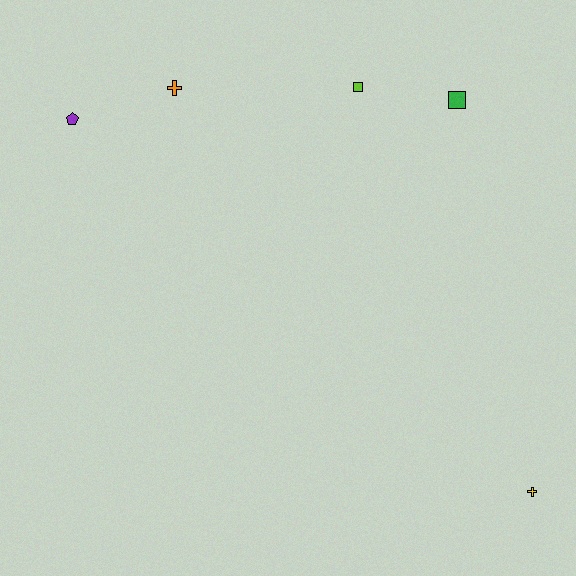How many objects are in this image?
There are 5 objects.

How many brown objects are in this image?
There are no brown objects.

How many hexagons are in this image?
There are no hexagons.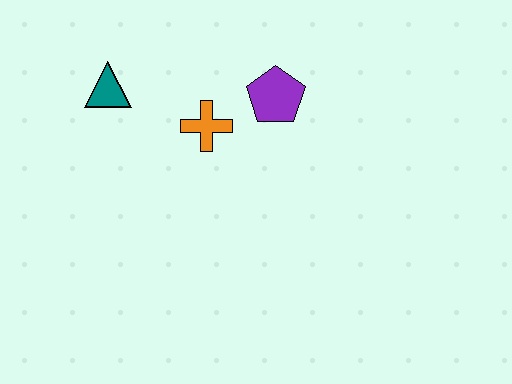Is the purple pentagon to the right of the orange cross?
Yes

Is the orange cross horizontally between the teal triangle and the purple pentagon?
Yes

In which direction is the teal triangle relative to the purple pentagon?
The teal triangle is to the left of the purple pentagon.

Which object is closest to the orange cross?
The purple pentagon is closest to the orange cross.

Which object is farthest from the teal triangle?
The purple pentagon is farthest from the teal triangle.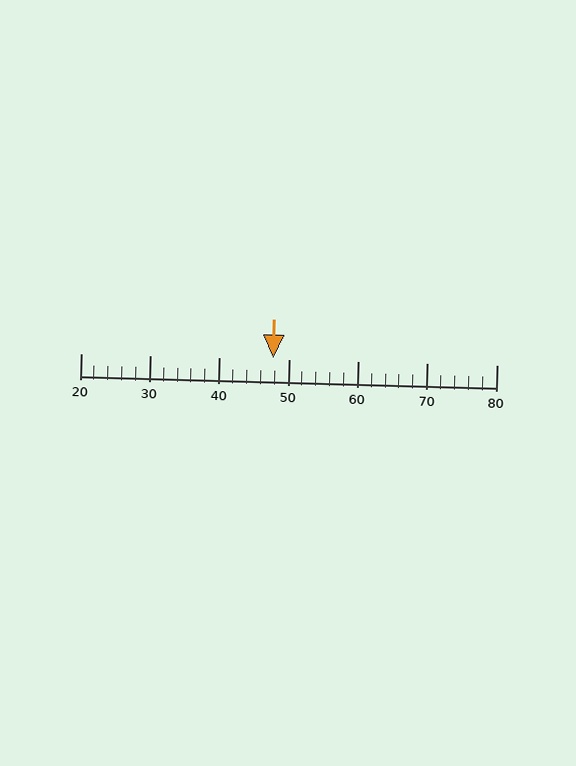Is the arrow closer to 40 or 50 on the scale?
The arrow is closer to 50.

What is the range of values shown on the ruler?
The ruler shows values from 20 to 80.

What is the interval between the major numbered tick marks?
The major tick marks are spaced 10 units apart.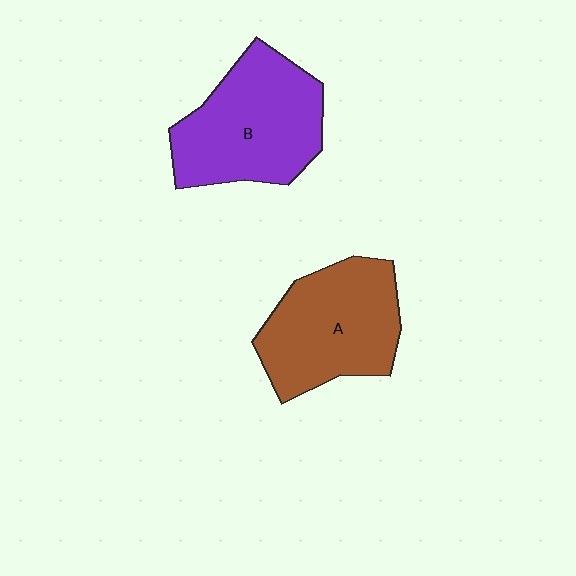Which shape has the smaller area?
Shape A (brown).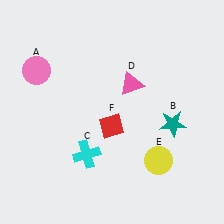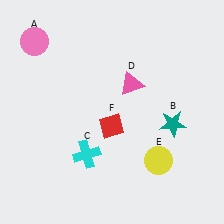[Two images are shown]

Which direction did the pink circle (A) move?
The pink circle (A) moved up.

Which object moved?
The pink circle (A) moved up.